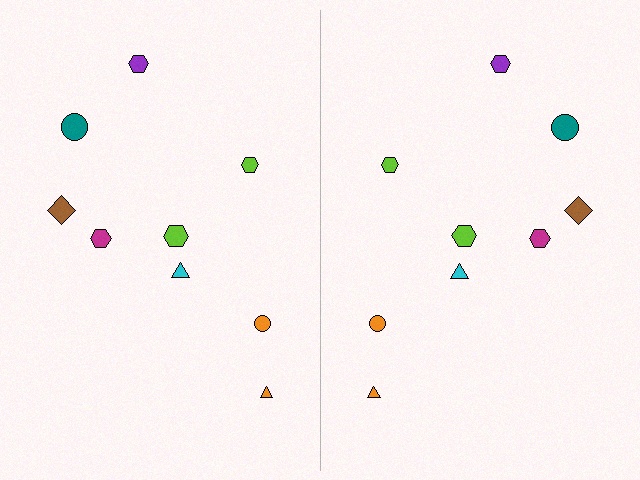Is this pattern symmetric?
Yes, this pattern has bilateral (reflection) symmetry.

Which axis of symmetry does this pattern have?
The pattern has a vertical axis of symmetry running through the center of the image.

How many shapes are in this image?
There are 18 shapes in this image.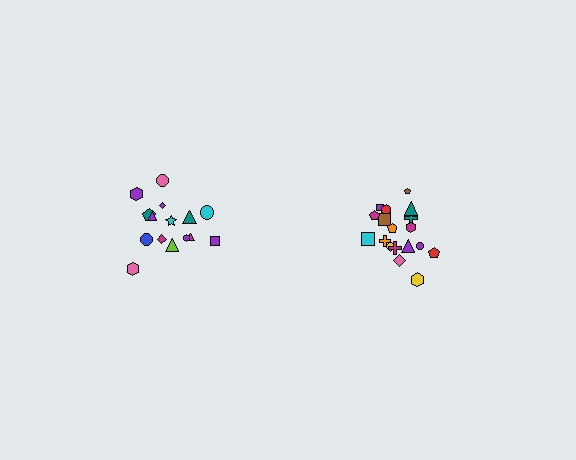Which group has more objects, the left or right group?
The right group.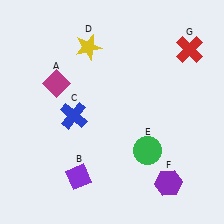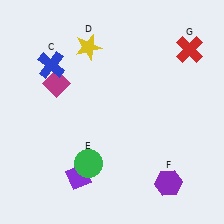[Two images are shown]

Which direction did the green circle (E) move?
The green circle (E) moved left.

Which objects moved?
The objects that moved are: the blue cross (C), the green circle (E).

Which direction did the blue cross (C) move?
The blue cross (C) moved up.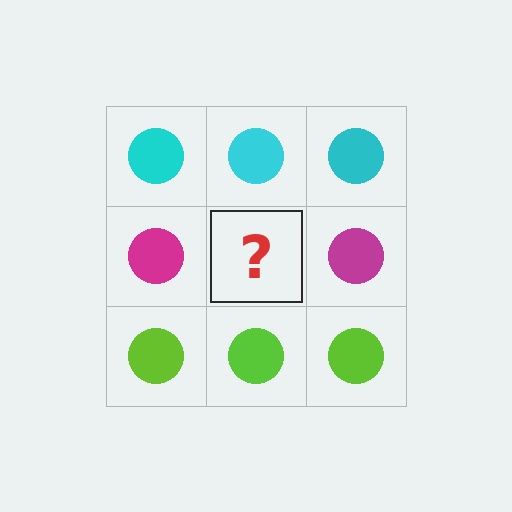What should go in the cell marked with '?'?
The missing cell should contain a magenta circle.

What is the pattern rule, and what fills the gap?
The rule is that each row has a consistent color. The gap should be filled with a magenta circle.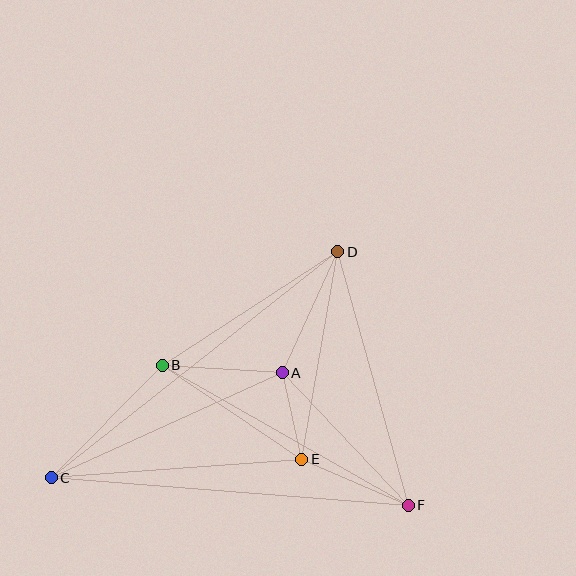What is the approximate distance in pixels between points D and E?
The distance between D and E is approximately 211 pixels.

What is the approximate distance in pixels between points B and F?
The distance between B and F is approximately 283 pixels.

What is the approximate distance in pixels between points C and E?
The distance between C and E is approximately 251 pixels.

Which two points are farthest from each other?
Points C and D are farthest from each other.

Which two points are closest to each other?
Points A and E are closest to each other.